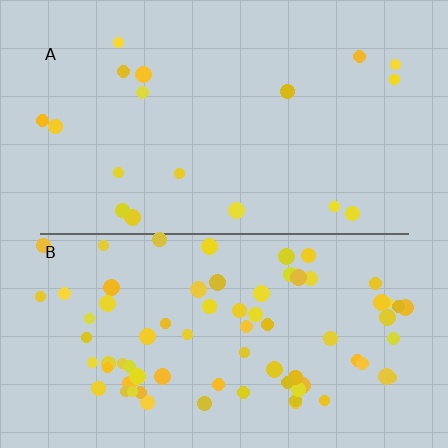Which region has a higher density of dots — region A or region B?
B (the bottom).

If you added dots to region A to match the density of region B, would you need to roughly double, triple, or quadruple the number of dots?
Approximately quadruple.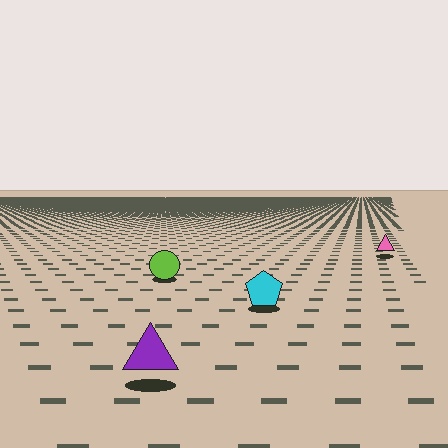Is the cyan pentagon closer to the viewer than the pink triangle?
Yes. The cyan pentagon is closer — you can tell from the texture gradient: the ground texture is coarser near it.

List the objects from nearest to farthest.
From nearest to farthest: the purple triangle, the cyan pentagon, the lime circle, the pink triangle.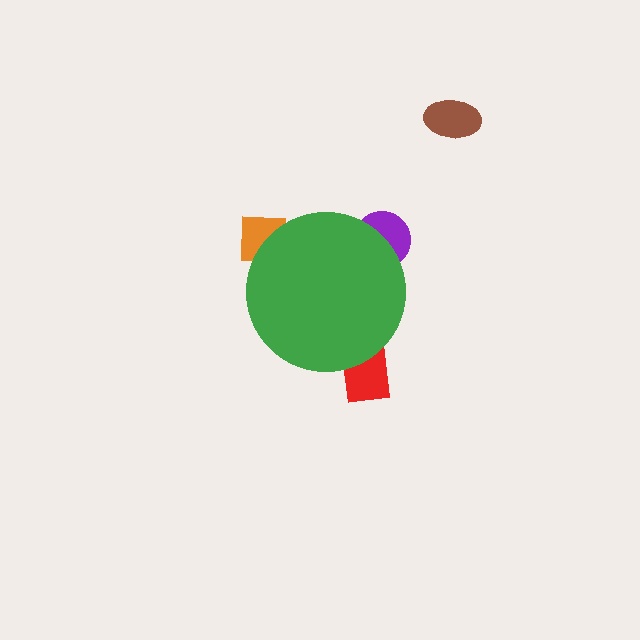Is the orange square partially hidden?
Yes, the orange square is partially hidden behind the green circle.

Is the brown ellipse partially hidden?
No, the brown ellipse is fully visible.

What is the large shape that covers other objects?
A green circle.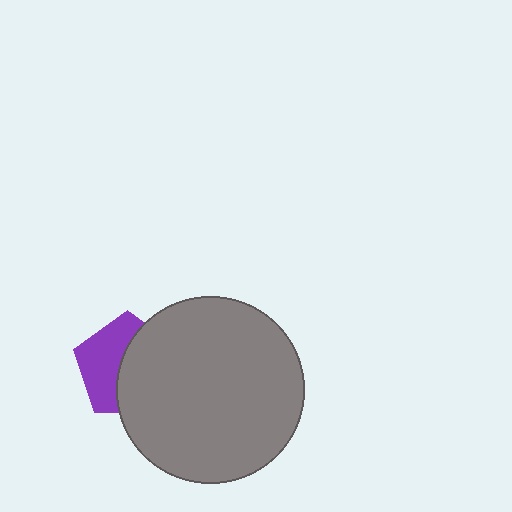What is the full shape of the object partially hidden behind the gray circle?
The partially hidden object is a purple pentagon.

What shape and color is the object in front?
The object in front is a gray circle.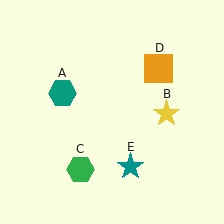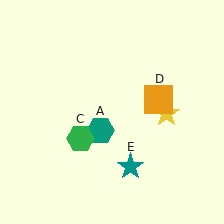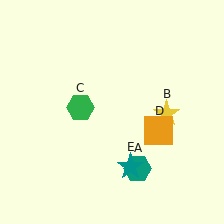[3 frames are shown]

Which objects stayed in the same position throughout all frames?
Yellow star (object B) and teal star (object E) remained stationary.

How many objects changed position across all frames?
3 objects changed position: teal hexagon (object A), green hexagon (object C), orange square (object D).